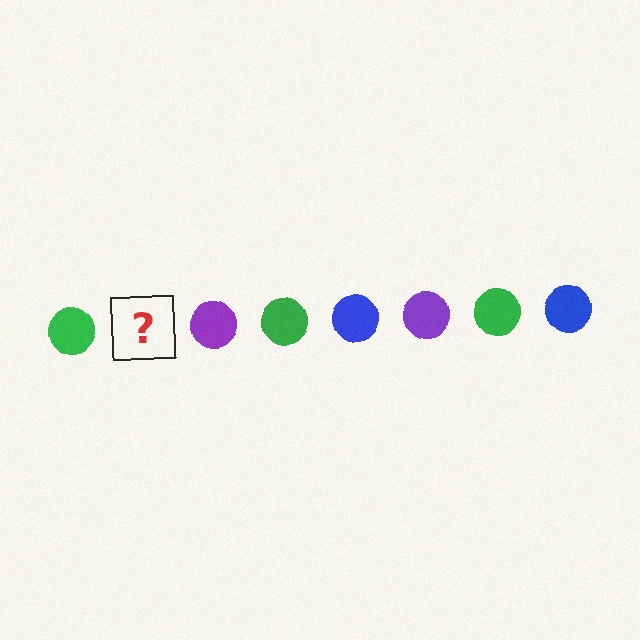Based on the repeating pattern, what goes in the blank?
The blank should be a blue circle.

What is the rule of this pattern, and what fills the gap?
The rule is that the pattern cycles through green, blue, purple circles. The gap should be filled with a blue circle.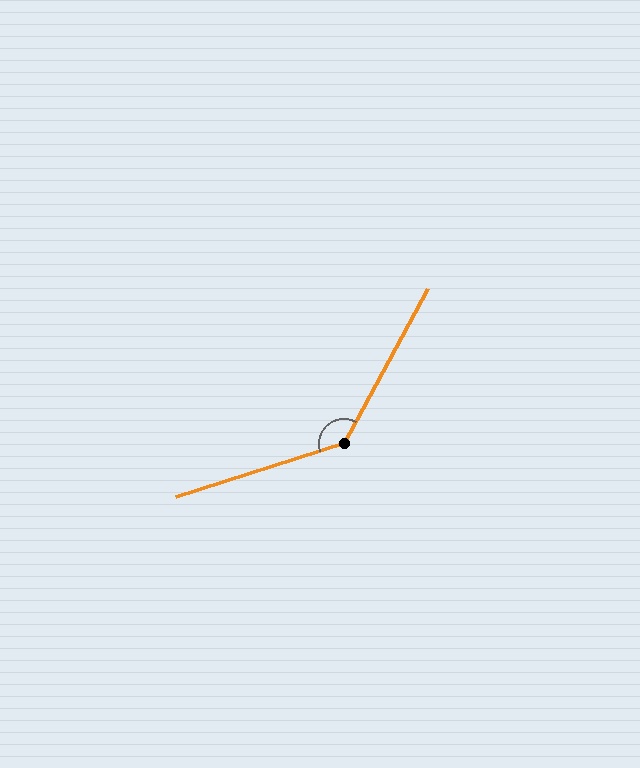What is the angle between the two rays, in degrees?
Approximately 136 degrees.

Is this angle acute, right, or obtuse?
It is obtuse.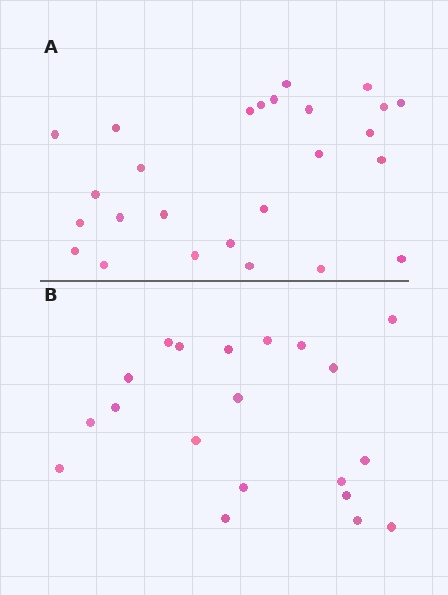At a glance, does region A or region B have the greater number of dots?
Region A (the top region) has more dots.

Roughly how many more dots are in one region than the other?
Region A has about 6 more dots than region B.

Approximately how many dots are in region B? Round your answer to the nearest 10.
About 20 dots.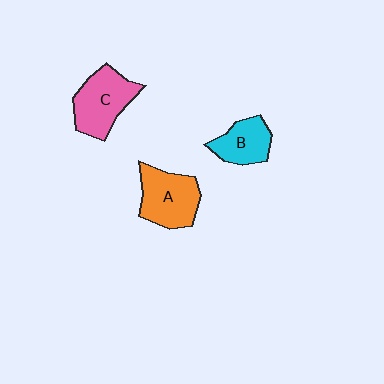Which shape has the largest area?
Shape C (pink).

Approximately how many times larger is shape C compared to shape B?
Approximately 1.4 times.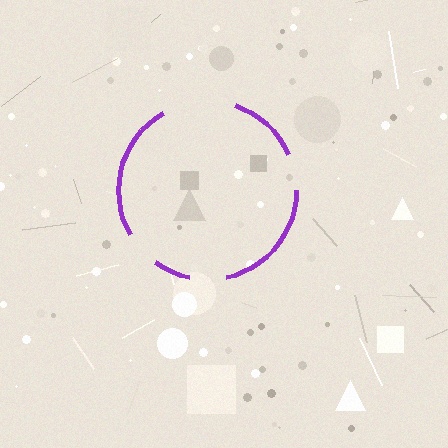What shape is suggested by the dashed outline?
The dashed outline suggests a circle.